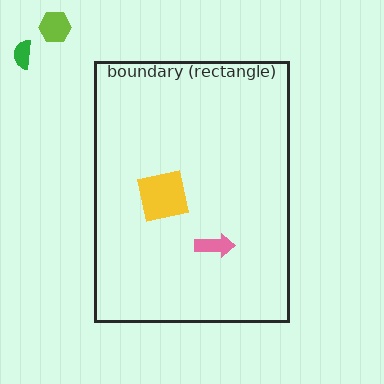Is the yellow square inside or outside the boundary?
Inside.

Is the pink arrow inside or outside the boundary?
Inside.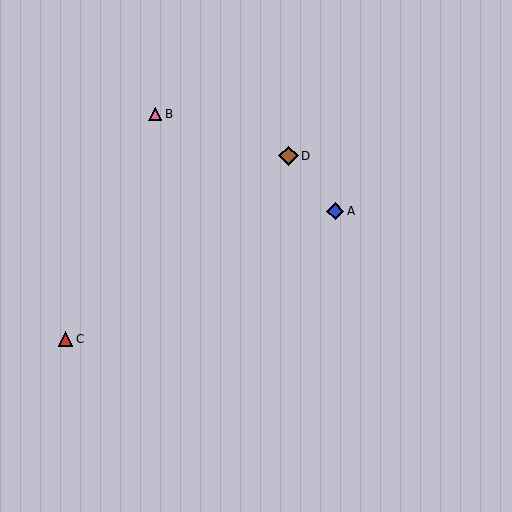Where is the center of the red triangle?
The center of the red triangle is at (65, 339).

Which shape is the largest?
The brown diamond (labeled D) is the largest.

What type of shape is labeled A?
Shape A is a blue diamond.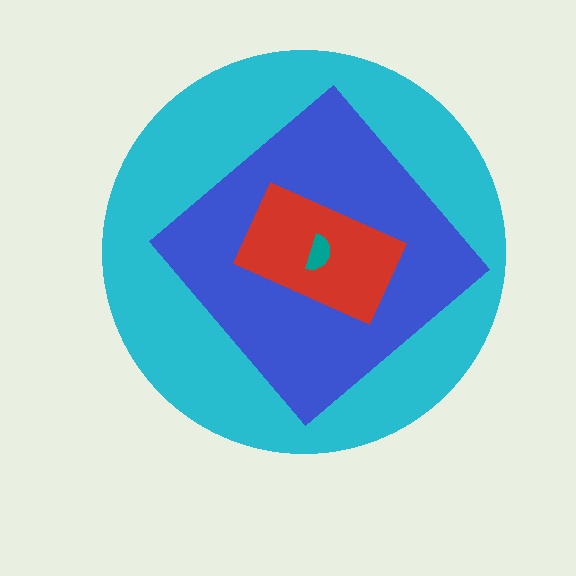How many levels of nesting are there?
4.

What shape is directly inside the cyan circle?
The blue diamond.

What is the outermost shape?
The cyan circle.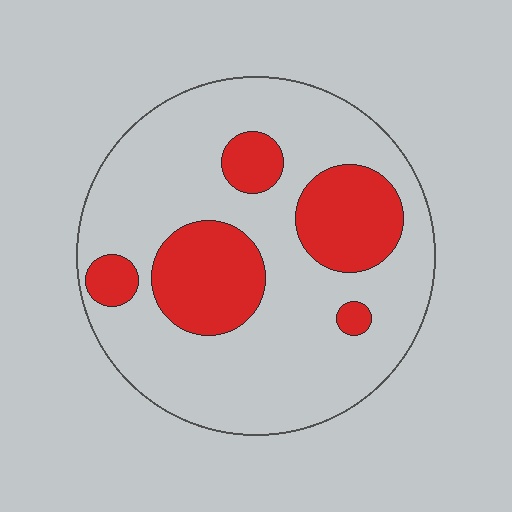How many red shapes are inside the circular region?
5.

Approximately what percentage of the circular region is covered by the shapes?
Approximately 25%.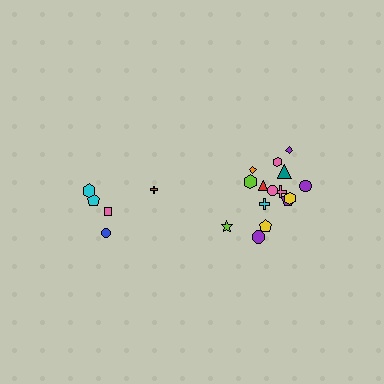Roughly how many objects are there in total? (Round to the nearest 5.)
Roughly 20 objects in total.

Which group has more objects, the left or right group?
The right group.